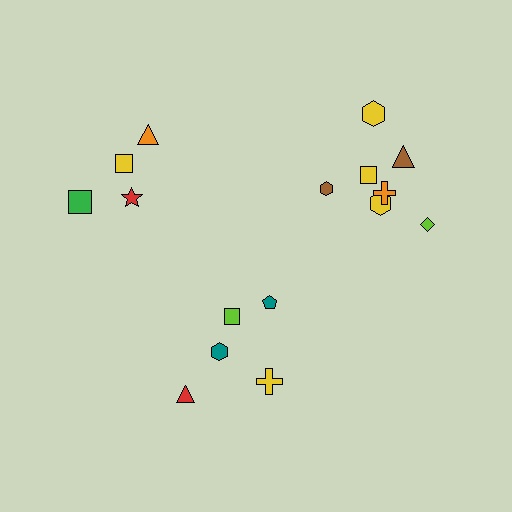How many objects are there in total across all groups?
There are 16 objects.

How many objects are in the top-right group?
There are 7 objects.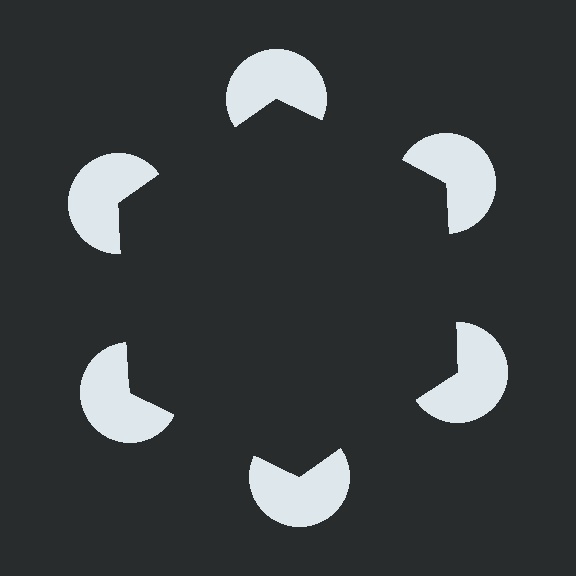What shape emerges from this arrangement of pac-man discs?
An illusory hexagon — its edges are inferred from the aligned wedge cuts in the pac-man discs, not physically drawn.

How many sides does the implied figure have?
6 sides.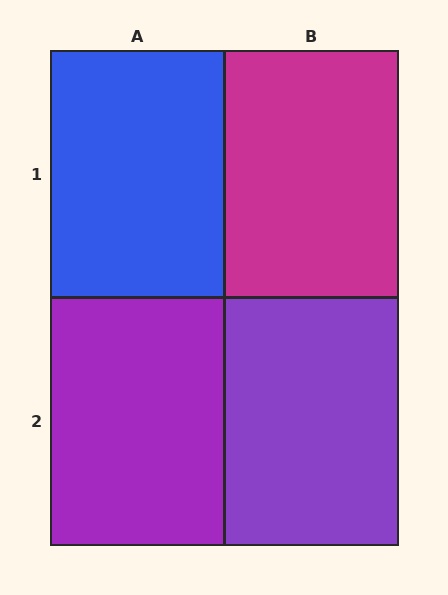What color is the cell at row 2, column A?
Purple.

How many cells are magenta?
1 cell is magenta.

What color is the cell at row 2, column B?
Purple.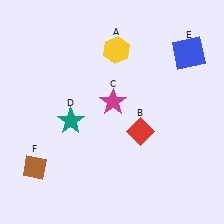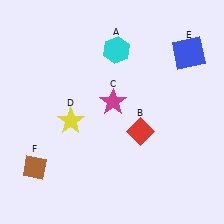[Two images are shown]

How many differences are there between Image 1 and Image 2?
There are 2 differences between the two images.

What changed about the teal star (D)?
In Image 1, D is teal. In Image 2, it changed to yellow.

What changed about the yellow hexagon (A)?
In Image 1, A is yellow. In Image 2, it changed to cyan.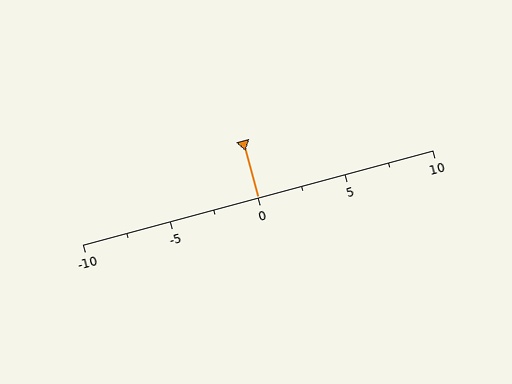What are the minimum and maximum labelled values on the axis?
The axis runs from -10 to 10.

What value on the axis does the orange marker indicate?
The marker indicates approximately 0.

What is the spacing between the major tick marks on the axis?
The major ticks are spaced 5 apart.